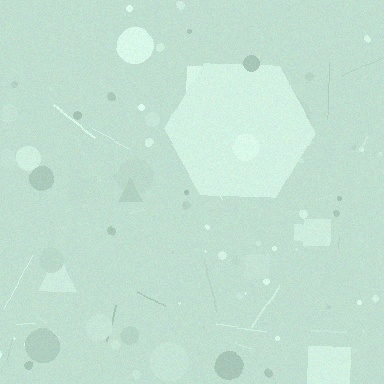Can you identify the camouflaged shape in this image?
The camouflaged shape is a hexagon.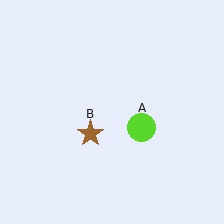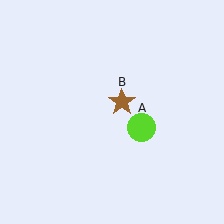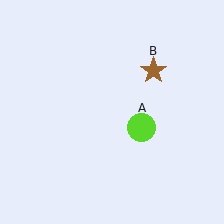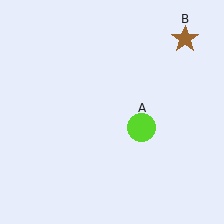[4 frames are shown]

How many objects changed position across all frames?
1 object changed position: brown star (object B).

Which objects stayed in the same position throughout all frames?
Lime circle (object A) remained stationary.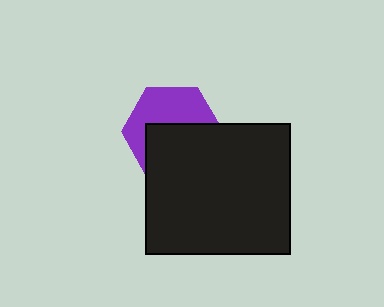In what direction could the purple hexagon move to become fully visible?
The purple hexagon could move up. That would shift it out from behind the black rectangle entirely.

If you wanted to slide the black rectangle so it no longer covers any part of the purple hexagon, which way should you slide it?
Slide it down — that is the most direct way to separate the two shapes.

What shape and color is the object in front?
The object in front is a black rectangle.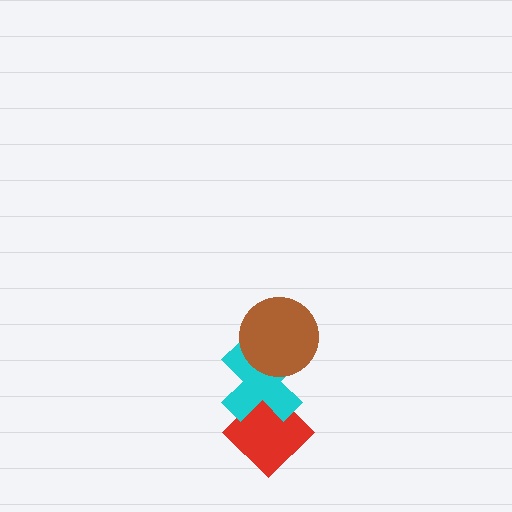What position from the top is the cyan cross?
The cyan cross is 2nd from the top.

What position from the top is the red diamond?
The red diamond is 3rd from the top.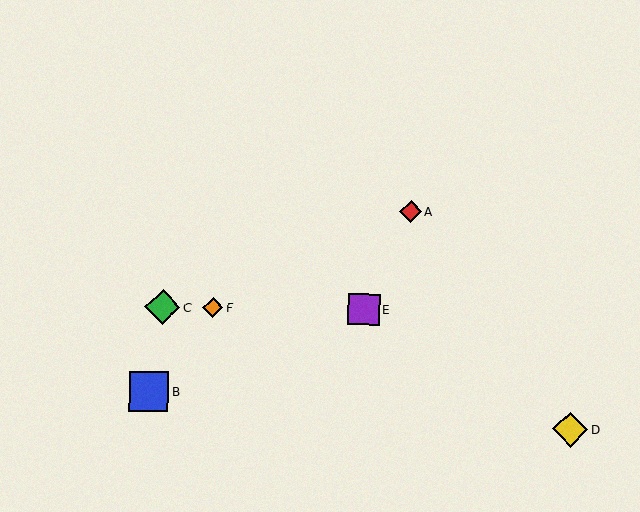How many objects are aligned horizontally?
3 objects (C, E, F) are aligned horizontally.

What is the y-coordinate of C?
Object C is at y≈307.